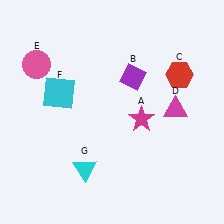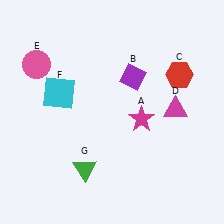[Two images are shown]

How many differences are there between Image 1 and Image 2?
There is 1 difference between the two images.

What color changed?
The triangle (G) changed from cyan in Image 1 to green in Image 2.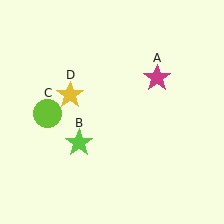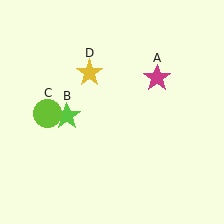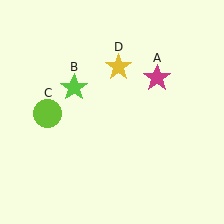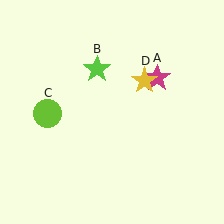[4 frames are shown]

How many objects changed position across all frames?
2 objects changed position: lime star (object B), yellow star (object D).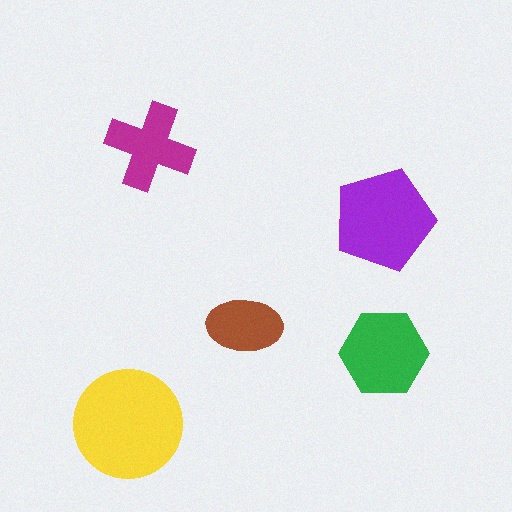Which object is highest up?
The magenta cross is topmost.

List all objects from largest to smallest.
The yellow circle, the purple pentagon, the green hexagon, the magenta cross, the brown ellipse.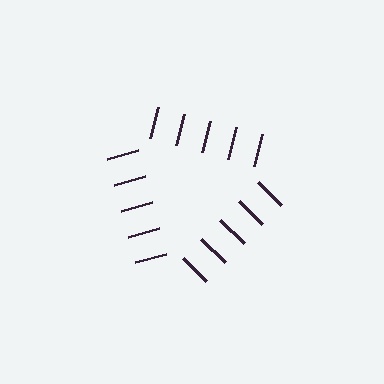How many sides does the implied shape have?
3 sides — the line-ends trace a triangle.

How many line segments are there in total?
15 — 5 along each of the 3 edges.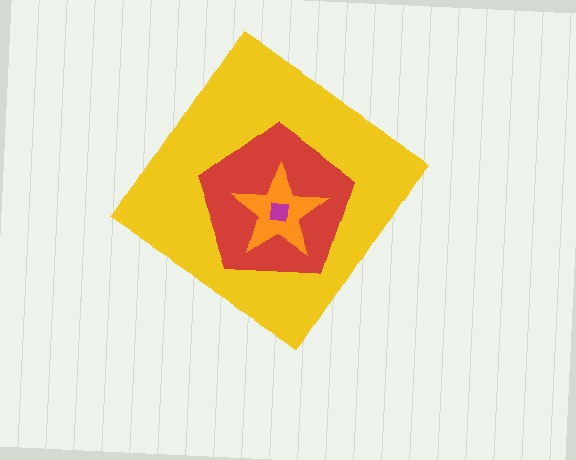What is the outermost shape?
The yellow diamond.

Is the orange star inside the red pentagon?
Yes.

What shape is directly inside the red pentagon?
The orange star.